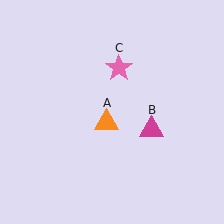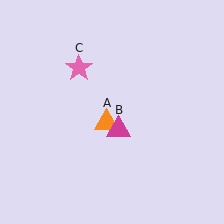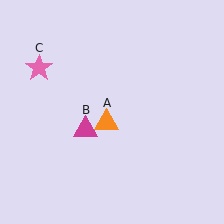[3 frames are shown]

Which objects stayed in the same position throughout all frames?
Orange triangle (object A) remained stationary.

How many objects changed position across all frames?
2 objects changed position: magenta triangle (object B), pink star (object C).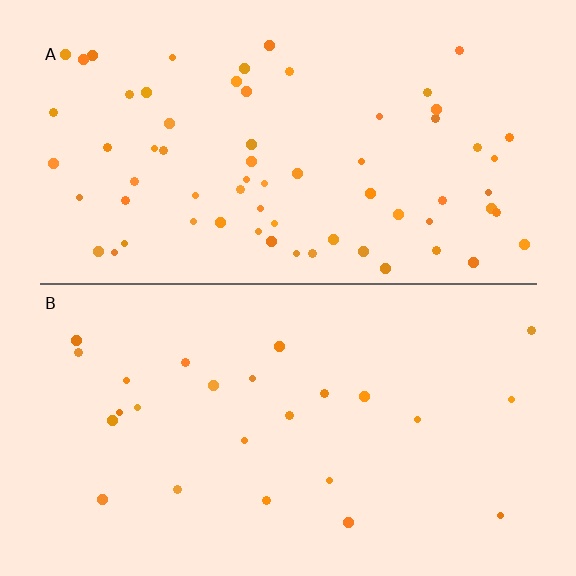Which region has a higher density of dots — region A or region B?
A (the top).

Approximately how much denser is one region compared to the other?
Approximately 2.7× — region A over region B.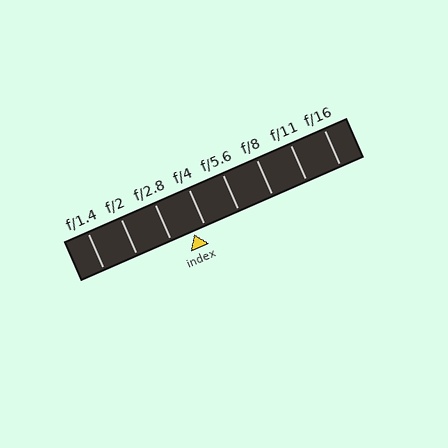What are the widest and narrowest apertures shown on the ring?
The widest aperture shown is f/1.4 and the narrowest is f/16.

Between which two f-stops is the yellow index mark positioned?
The index mark is between f/2.8 and f/4.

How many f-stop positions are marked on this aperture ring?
There are 8 f-stop positions marked.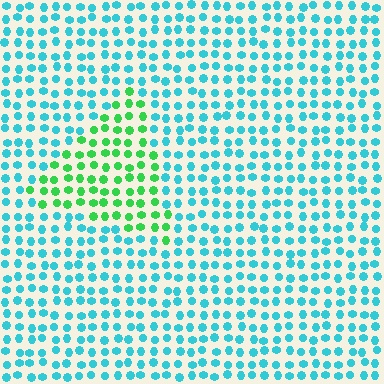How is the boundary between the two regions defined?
The boundary is defined purely by a slight shift in hue (about 54 degrees). Spacing, size, and orientation are identical on both sides.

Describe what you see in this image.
The image is filled with small cyan elements in a uniform arrangement. A triangle-shaped region is visible where the elements are tinted to a slightly different hue, forming a subtle color boundary.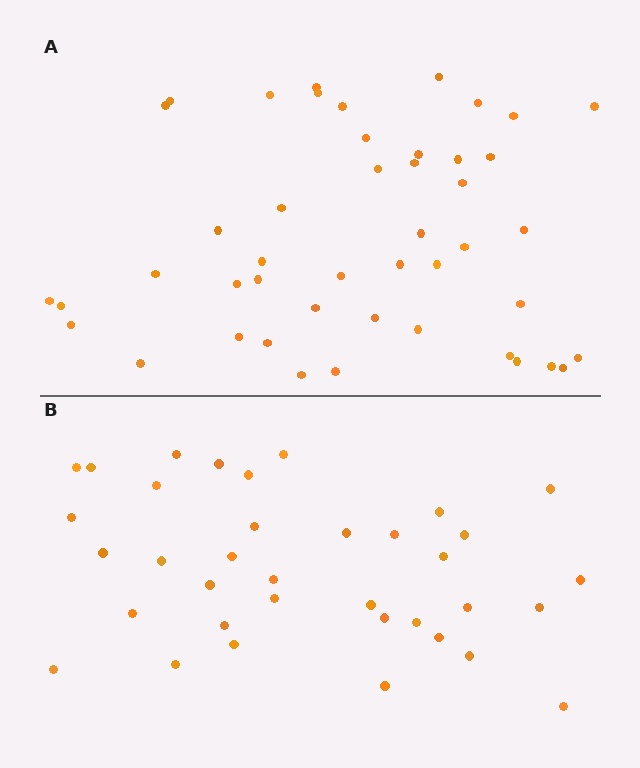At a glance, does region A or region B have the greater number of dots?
Region A (the top region) has more dots.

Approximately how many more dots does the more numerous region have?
Region A has roughly 10 or so more dots than region B.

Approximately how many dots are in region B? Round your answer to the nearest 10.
About 40 dots. (The exact count is 36, which rounds to 40.)